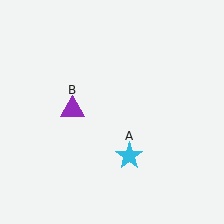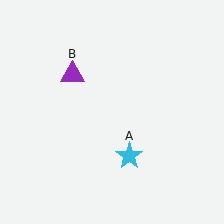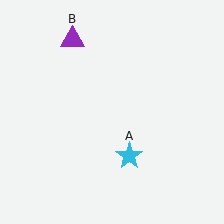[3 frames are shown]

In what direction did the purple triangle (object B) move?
The purple triangle (object B) moved up.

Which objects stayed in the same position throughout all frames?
Cyan star (object A) remained stationary.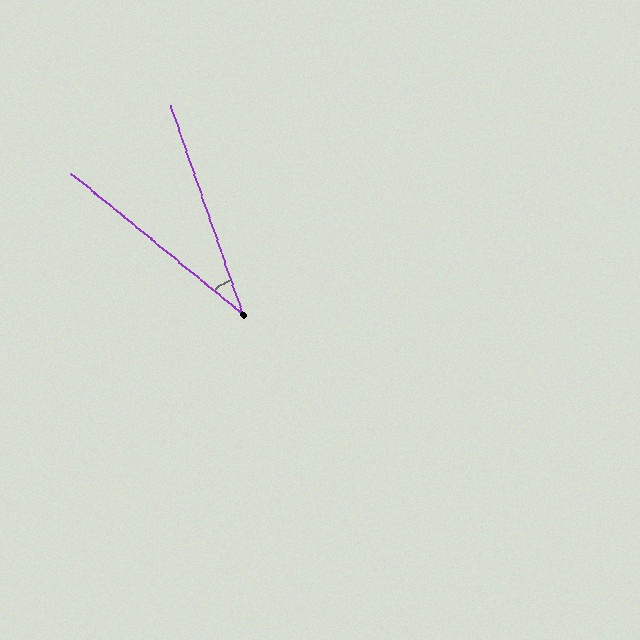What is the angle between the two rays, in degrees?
Approximately 32 degrees.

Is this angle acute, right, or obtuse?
It is acute.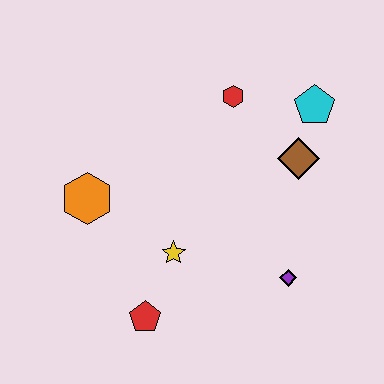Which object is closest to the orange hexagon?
The yellow star is closest to the orange hexagon.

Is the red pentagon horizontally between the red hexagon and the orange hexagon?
Yes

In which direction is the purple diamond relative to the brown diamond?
The purple diamond is below the brown diamond.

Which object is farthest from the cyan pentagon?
The red pentagon is farthest from the cyan pentagon.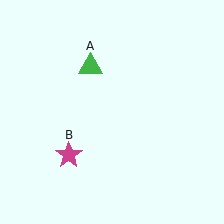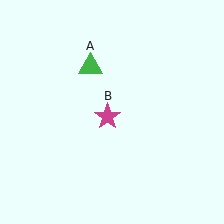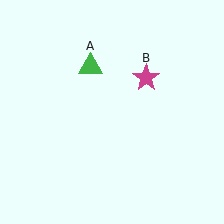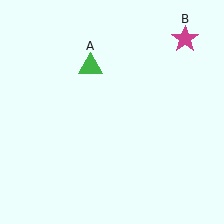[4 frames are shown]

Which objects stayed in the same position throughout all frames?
Green triangle (object A) remained stationary.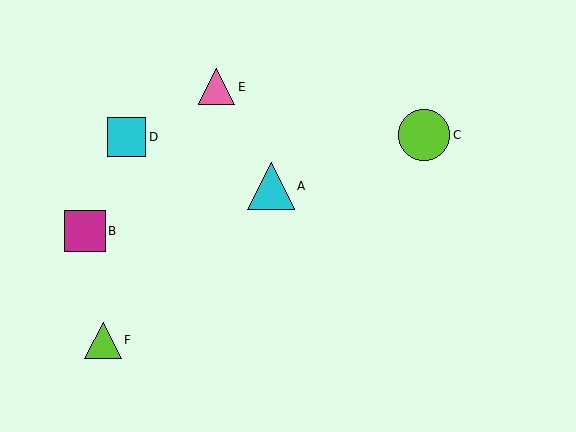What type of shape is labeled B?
Shape B is a magenta square.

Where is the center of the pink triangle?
The center of the pink triangle is at (217, 87).